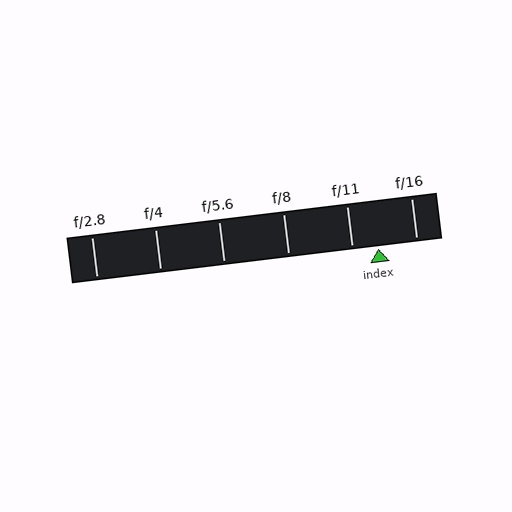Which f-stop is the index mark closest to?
The index mark is closest to f/11.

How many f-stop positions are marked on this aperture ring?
There are 6 f-stop positions marked.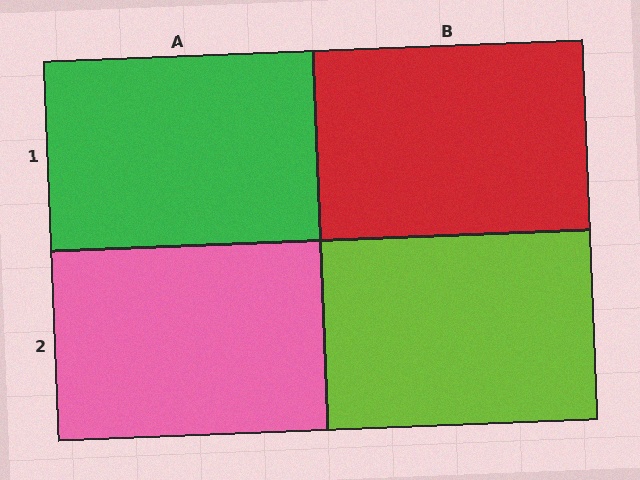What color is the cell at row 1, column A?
Green.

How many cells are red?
1 cell is red.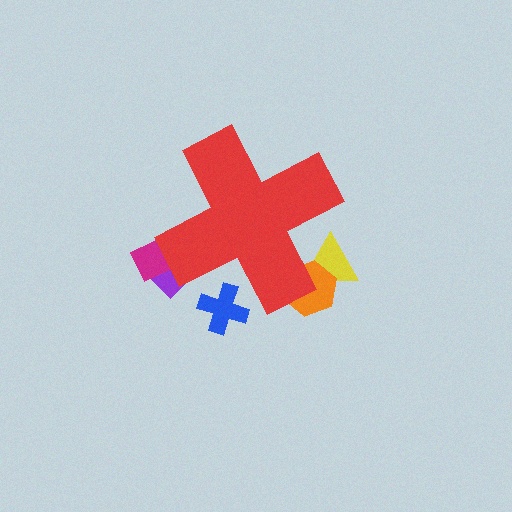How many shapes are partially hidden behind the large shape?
5 shapes are partially hidden.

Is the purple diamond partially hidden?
Yes, the purple diamond is partially hidden behind the red cross.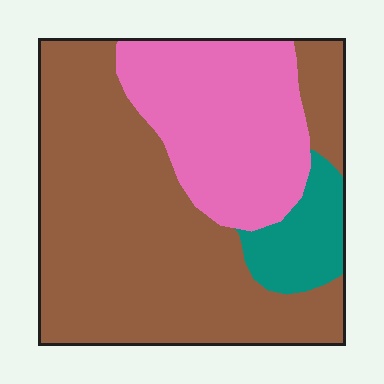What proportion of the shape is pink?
Pink takes up between a sixth and a third of the shape.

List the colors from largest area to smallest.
From largest to smallest: brown, pink, teal.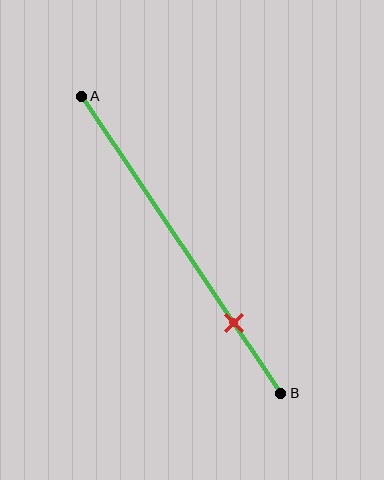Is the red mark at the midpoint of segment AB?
No, the mark is at about 75% from A, not at the 50% midpoint.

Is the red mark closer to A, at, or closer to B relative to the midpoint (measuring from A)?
The red mark is closer to point B than the midpoint of segment AB.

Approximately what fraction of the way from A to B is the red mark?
The red mark is approximately 75% of the way from A to B.